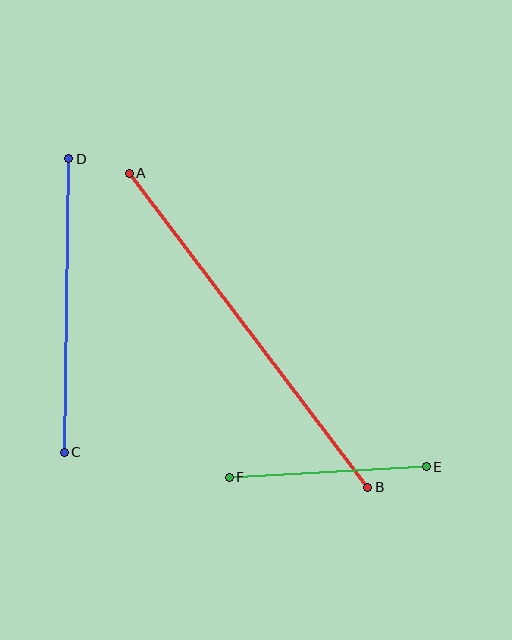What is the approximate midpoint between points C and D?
The midpoint is at approximately (66, 306) pixels.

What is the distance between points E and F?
The distance is approximately 197 pixels.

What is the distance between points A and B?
The distance is approximately 394 pixels.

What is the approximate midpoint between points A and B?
The midpoint is at approximately (248, 330) pixels.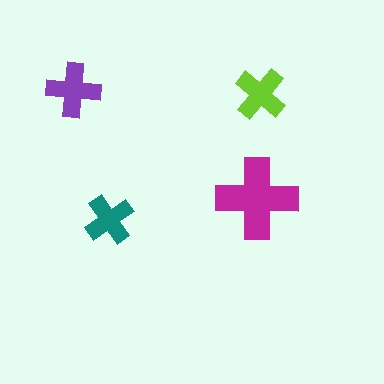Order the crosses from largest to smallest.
the magenta one, the purple one, the lime one, the teal one.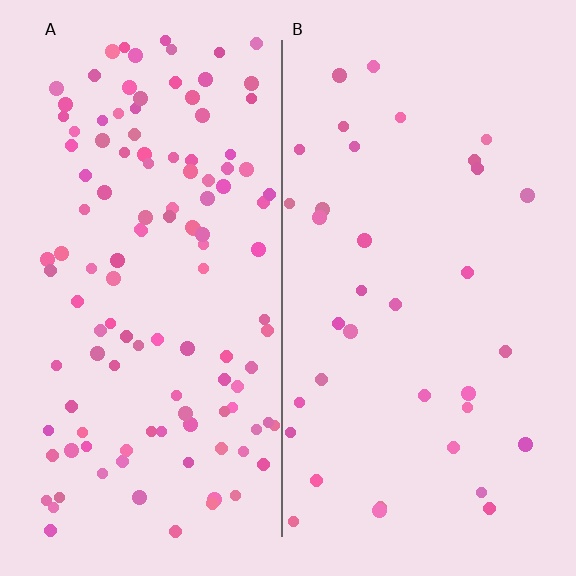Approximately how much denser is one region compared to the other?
Approximately 3.4× — region A over region B.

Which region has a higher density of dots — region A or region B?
A (the left).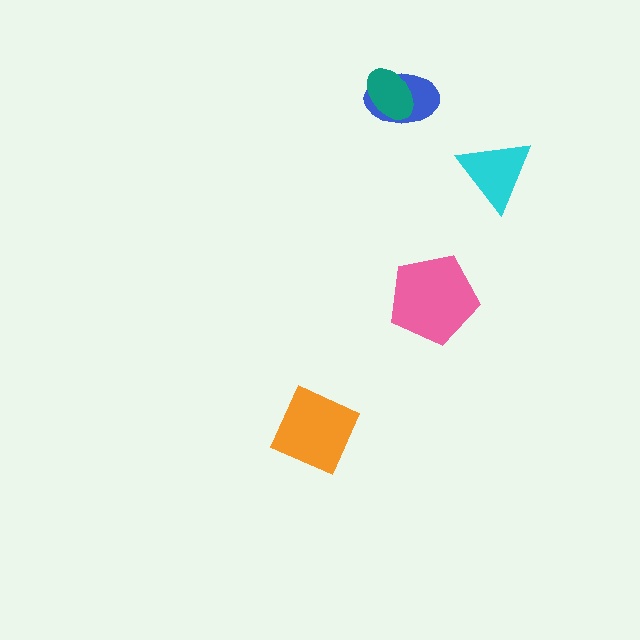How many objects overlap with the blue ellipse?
1 object overlaps with the blue ellipse.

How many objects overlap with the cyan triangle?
0 objects overlap with the cyan triangle.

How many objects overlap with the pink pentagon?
0 objects overlap with the pink pentagon.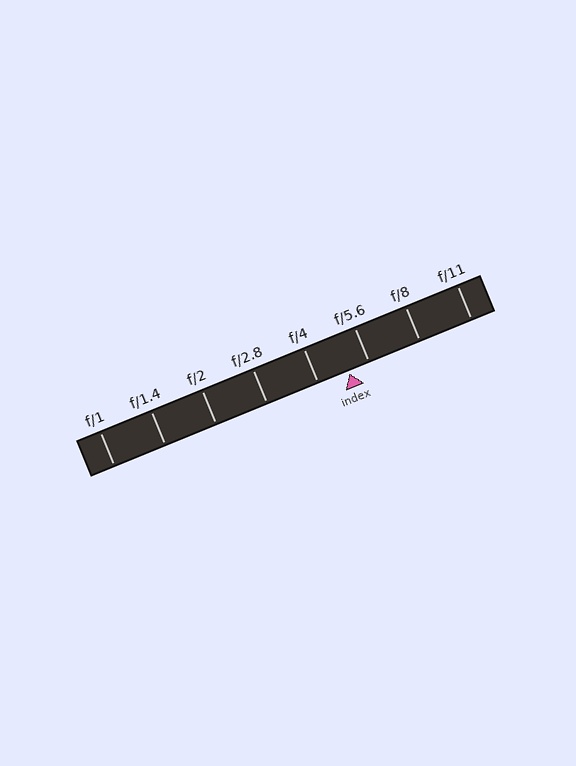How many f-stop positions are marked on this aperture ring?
There are 8 f-stop positions marked.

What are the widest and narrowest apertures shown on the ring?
The widest aperture shown is f/1 and the narrowest is f/11.